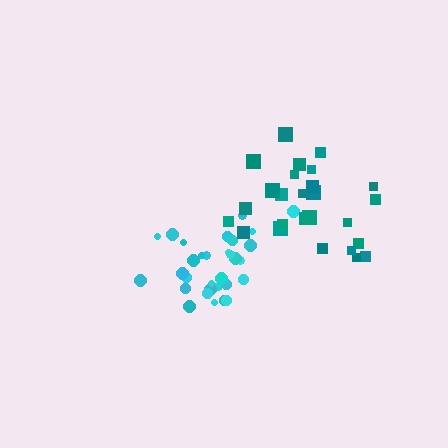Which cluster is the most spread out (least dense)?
Teal.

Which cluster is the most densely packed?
Cyan.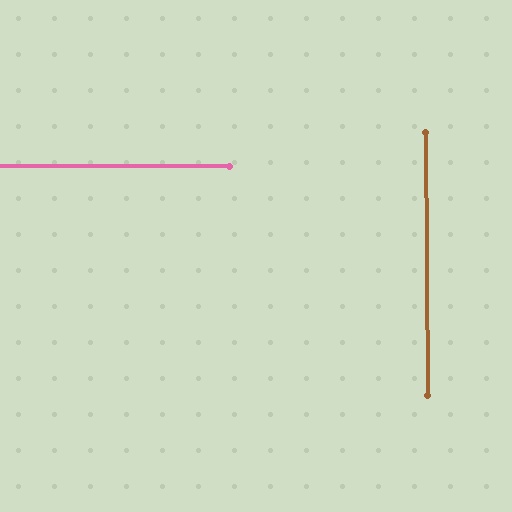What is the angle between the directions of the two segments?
Approximately 89 degrees.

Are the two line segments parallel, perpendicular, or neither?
Perpendicular — they meet at approximately 89°.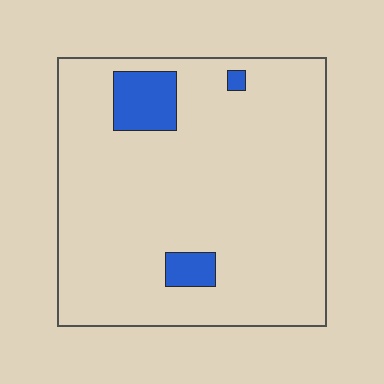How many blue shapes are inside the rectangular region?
3.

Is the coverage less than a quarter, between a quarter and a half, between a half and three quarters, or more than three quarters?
Less than a quarter.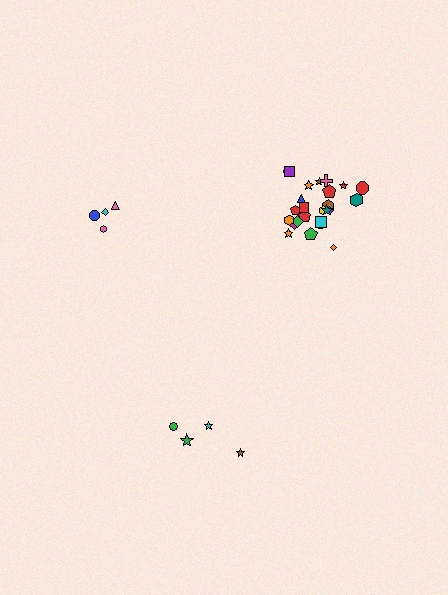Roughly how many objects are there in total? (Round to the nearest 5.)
Roughly 35 objects in total.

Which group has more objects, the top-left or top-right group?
The top-right group.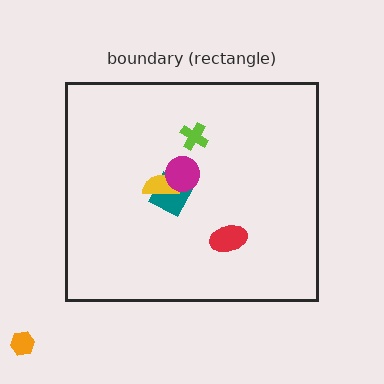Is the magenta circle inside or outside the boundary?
Inside.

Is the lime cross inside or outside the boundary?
Inside.